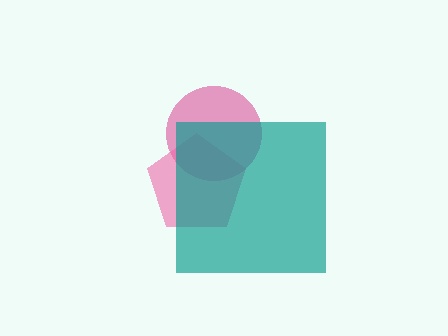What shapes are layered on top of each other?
The layered shapes are: a magenta circle, a pink pentagon, a teal square.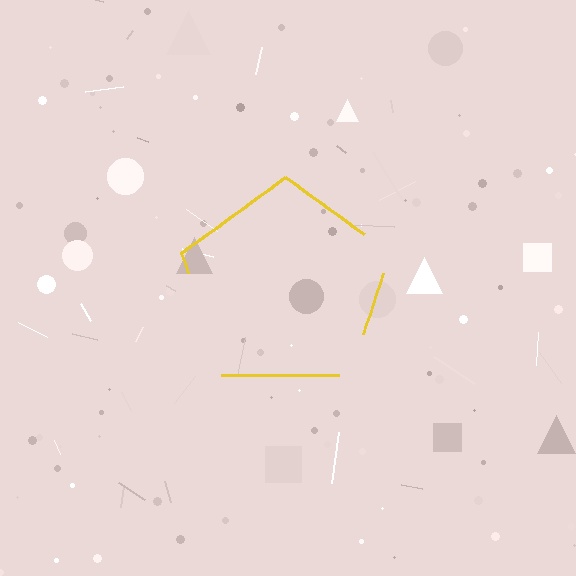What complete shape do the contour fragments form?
The contour fragments form a pentagon.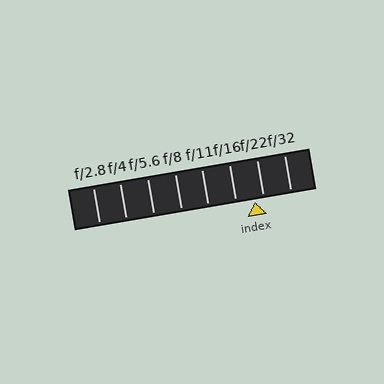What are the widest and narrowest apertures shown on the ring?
The widest aperture shown is f/2.8 and the narrowest is f/32.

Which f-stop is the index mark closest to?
The index mark is closest to f/22.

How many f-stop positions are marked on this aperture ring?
There are 8 f-stop positions marked.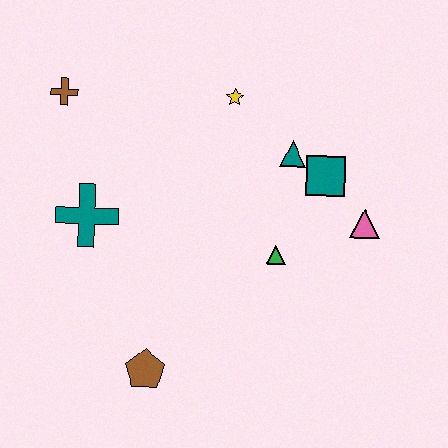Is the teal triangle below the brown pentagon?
No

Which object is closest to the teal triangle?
The teal square is closest to the teal triangle.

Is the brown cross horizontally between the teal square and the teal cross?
No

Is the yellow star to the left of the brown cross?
No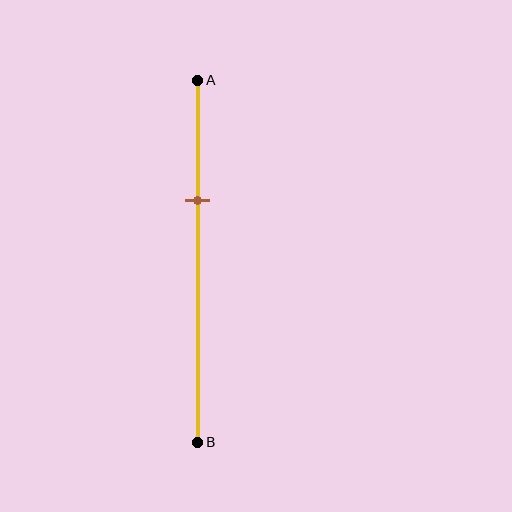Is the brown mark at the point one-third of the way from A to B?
Yes, the mark is approximately at the one-third point.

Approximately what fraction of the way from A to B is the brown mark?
The brown mark is approximately 35% of the way from A to B.